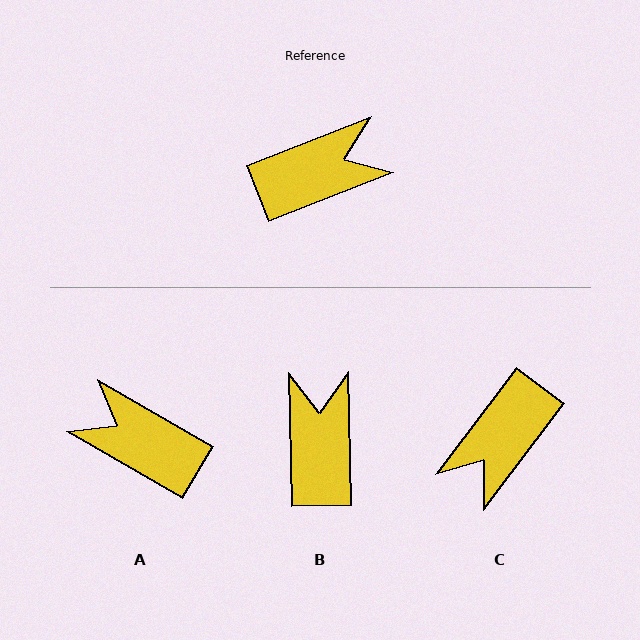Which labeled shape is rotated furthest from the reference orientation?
C, about 148 degrees away.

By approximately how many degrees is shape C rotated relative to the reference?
Approximately 148 degrees clockwise.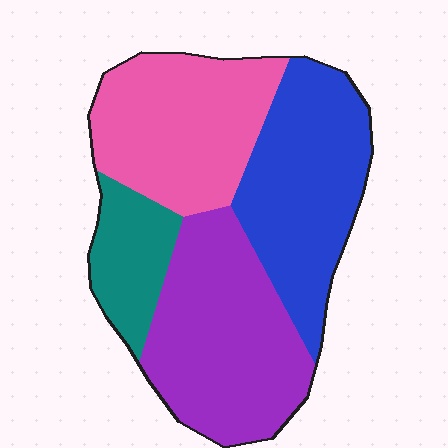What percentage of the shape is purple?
Purple covers about 30% of the shape.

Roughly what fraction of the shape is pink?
Pink covers roughly 25% of the shape.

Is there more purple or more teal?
Purple.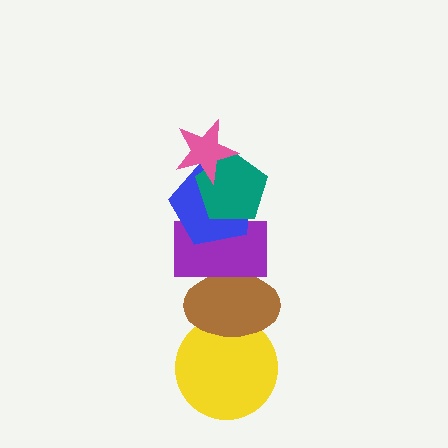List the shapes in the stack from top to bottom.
From top to bottom: the pink star, the teal pentagon, the blue pentagon, the purple rectangle, the brown ellipse, the yellow circle.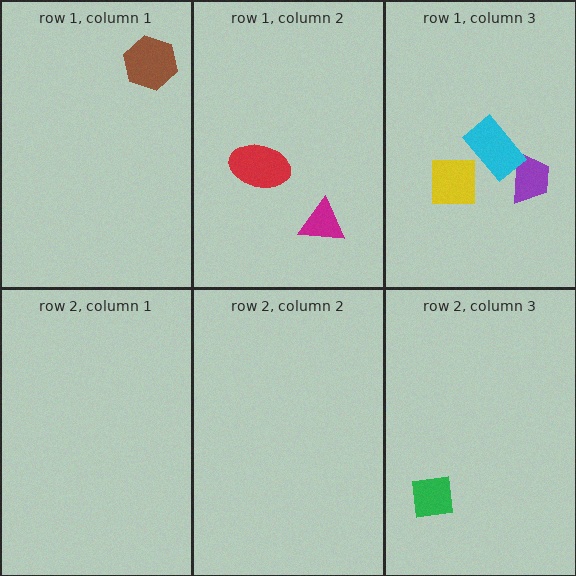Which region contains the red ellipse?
The row 1, column 2 region.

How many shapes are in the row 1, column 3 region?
3.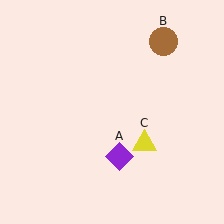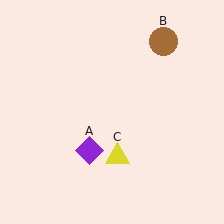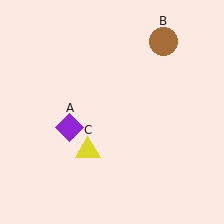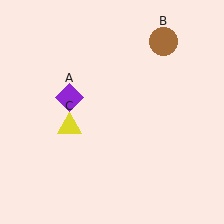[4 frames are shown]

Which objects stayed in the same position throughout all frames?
Brown circle (object B) remained stationary.